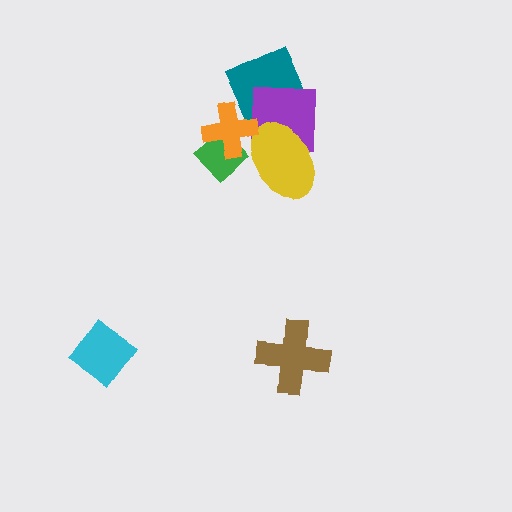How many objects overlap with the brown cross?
0 objects overlap with the brown cross.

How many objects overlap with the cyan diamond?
0 objects overlap with the cyan diamond.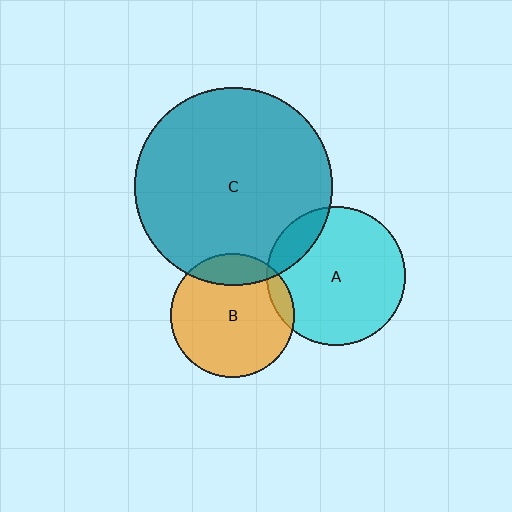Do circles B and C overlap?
Yes.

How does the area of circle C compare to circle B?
Approximately 2.6 times.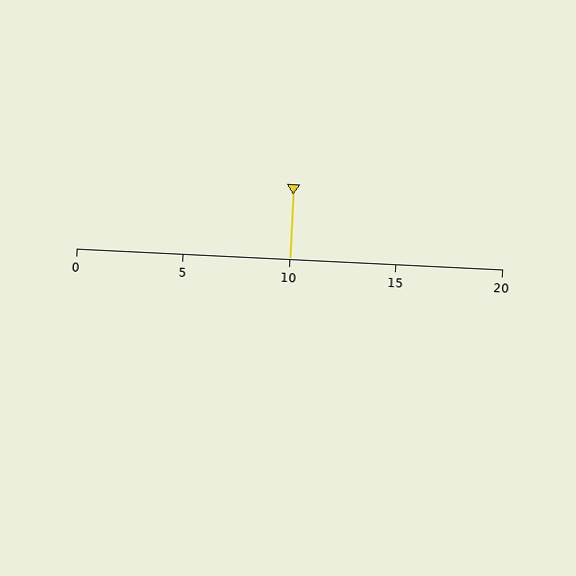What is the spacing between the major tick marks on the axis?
The major ticks are spaced 5 apart.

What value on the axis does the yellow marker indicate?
The marker indicates approximately 10.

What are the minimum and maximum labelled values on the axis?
The axis runs from 0 to 20.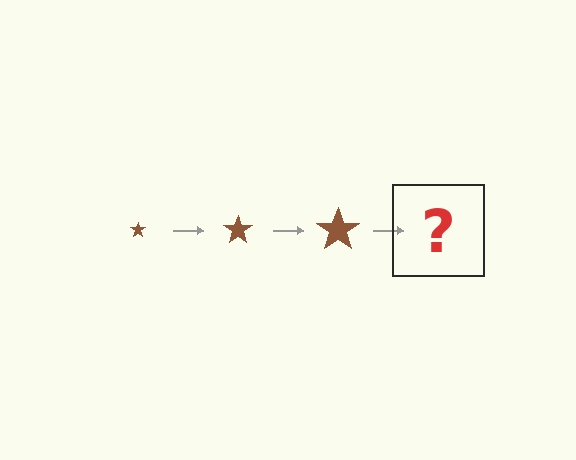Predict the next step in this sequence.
The next step is a brown star, larger than the previous one.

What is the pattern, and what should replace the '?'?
The pattern is that the star gets progressively larger each step. The '?' should be a brown star, larger than the previous one.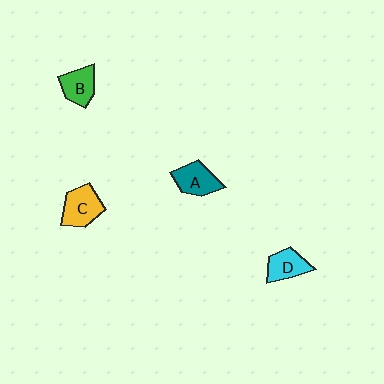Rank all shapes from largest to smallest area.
From largest to smallest: C (yellow), A (teal), B (green), D (cyan).